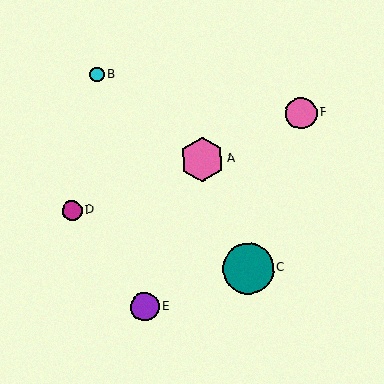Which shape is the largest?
The teal circle (labeled C) is the largest.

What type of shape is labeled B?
Shape B is a cyan circle.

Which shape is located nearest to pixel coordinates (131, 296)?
The purple circle (labeled E) at (145, 307) is nearest to that location.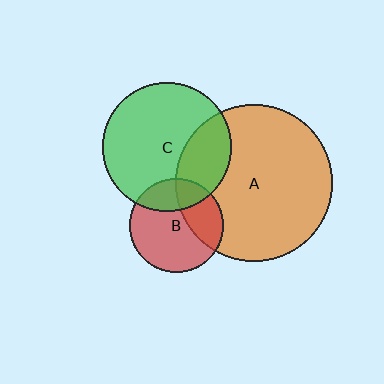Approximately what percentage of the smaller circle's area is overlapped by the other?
Approximately 25%.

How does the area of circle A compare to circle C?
Approximately 1.5 times.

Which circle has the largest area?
Circle A (orange).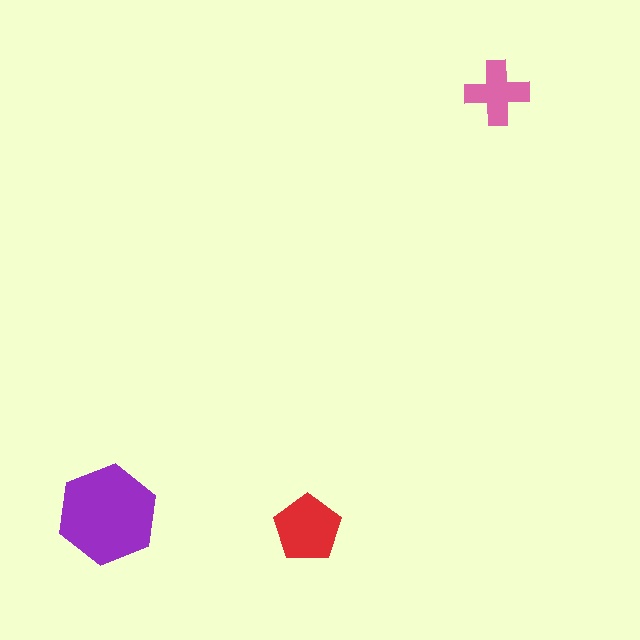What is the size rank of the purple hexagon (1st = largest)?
1st.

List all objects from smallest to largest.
The pink cross, the red pentagon, the purple hexagon.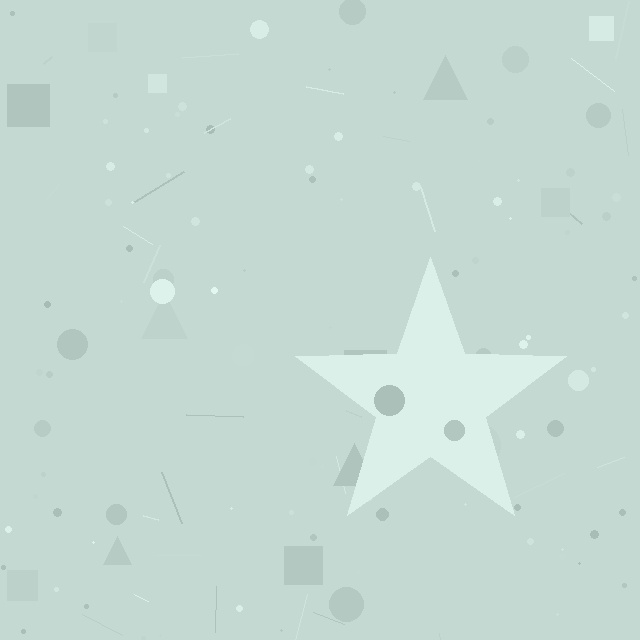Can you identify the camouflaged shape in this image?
The camouflaged shape is a star.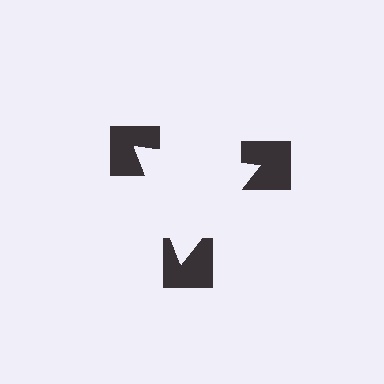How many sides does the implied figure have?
3 sides.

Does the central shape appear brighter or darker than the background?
It typically appears slightly brighter than the background, even though no actual brightness change is drawn.